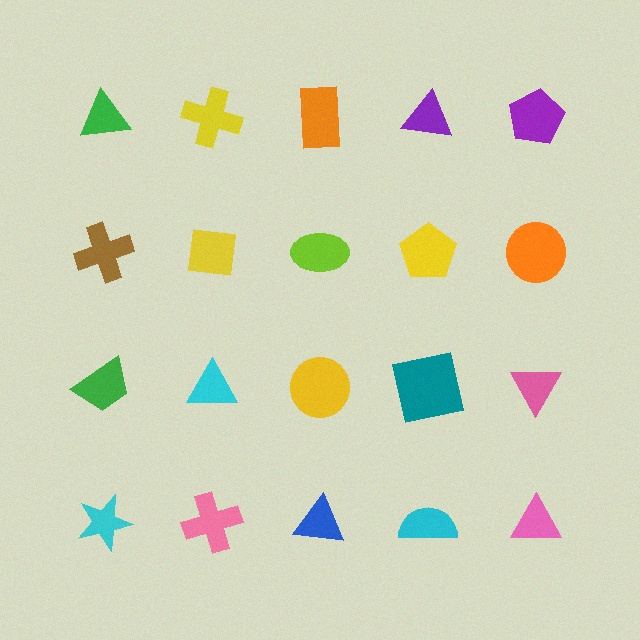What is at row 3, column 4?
A teal square.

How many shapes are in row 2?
5 shapes.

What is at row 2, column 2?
A yellow square.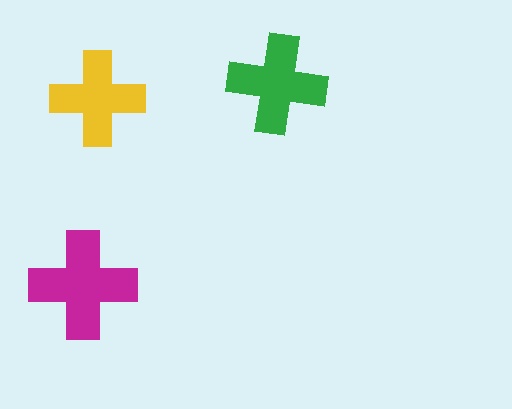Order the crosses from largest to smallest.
the magenta one, the green one, the yellow one.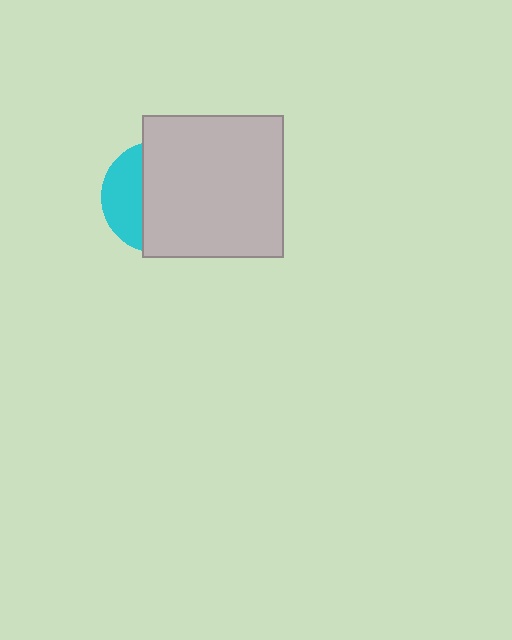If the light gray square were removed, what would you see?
You would see the complete cyan circle.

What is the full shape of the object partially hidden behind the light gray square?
The partially hidden object is a cyan circle.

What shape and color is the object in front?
The object in front is a light gray square.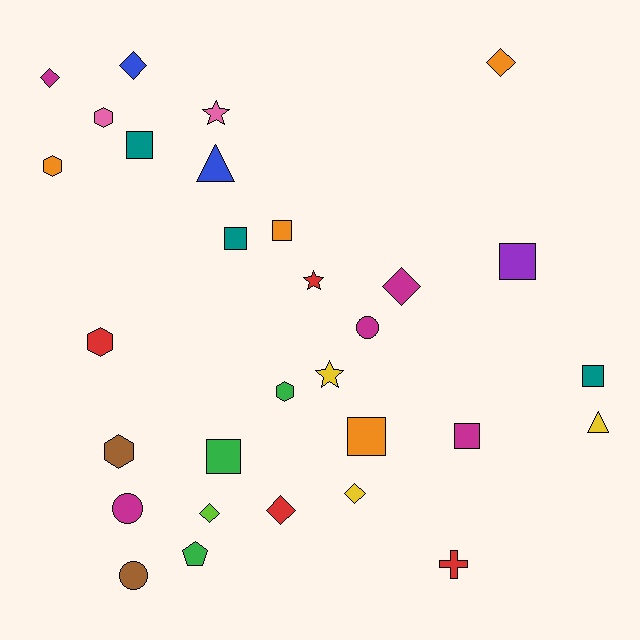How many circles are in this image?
There are 3 circles.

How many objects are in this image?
There are 30 objects.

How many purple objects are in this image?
There is 1 purple object.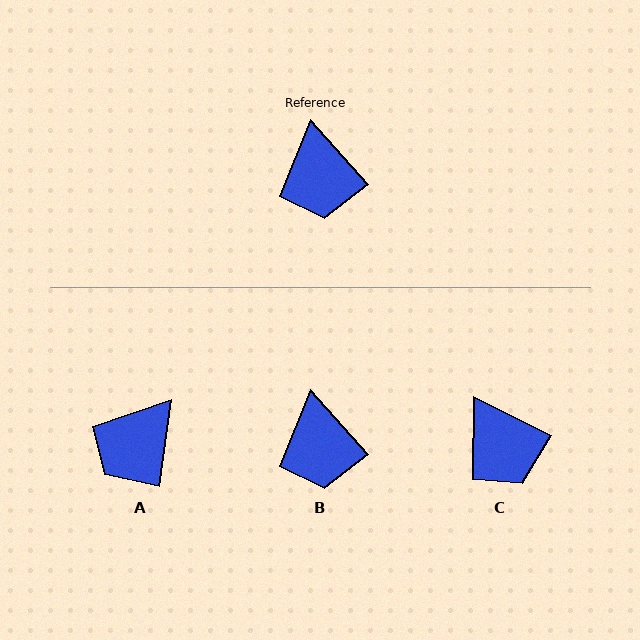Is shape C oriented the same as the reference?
No, it is off by about 22 degrees.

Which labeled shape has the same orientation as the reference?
B.